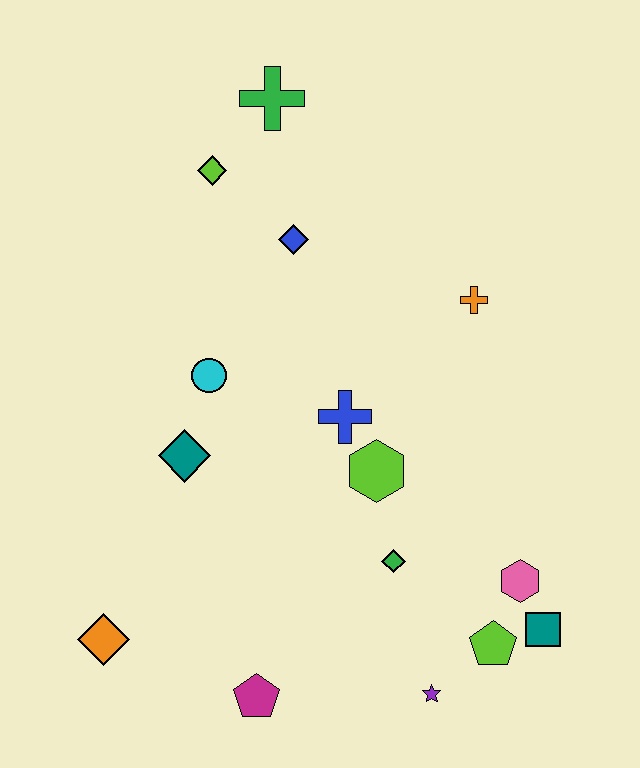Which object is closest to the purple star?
The lime pentagon is closest to the purple star.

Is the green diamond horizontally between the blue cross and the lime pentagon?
Yes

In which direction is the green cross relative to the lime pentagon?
The green cross is above the lime pentagon.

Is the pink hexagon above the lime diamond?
No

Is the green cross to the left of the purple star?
Yes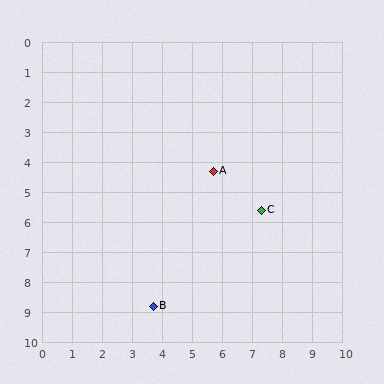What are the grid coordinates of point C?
Point C is at approximately (7.3, 5.6).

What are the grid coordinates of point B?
Point B is at approximately (3.7, 8.8).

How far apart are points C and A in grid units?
Points C and A are about 2.1 grid units apart.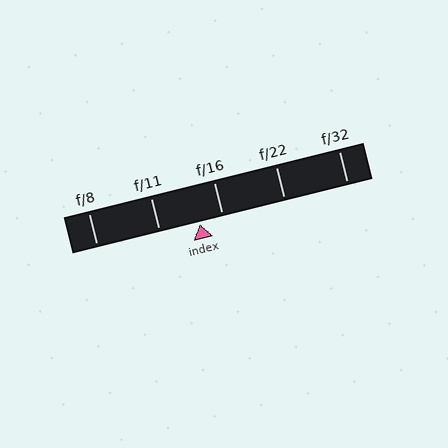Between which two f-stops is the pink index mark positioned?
The index mark is between f/11 and f/16.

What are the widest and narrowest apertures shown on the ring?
The widest aperture shown is f/8 and the narrowest is f/32.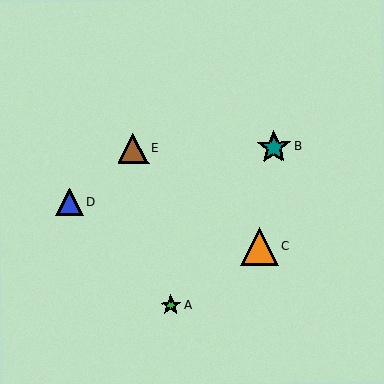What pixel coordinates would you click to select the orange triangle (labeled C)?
Click at (259, 247) to select the orange triangle C.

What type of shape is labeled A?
Shape A is a green star.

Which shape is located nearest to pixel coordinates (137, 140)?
The brown triangle (labeled E) at (133, 148) is nearest to that location.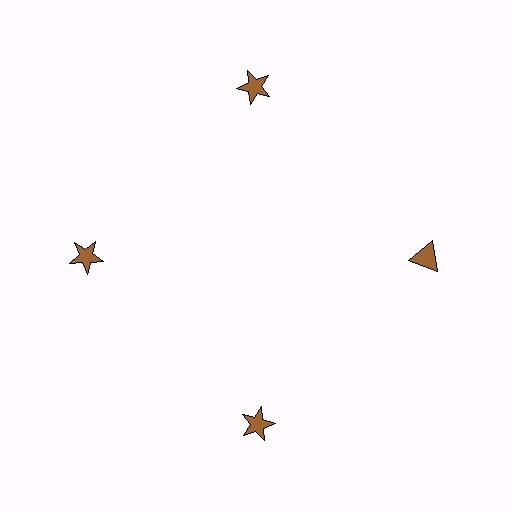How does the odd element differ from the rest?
It has a different shape: triangle instead of star.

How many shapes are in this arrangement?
There are 4 shapes arranged in a ring pattern.